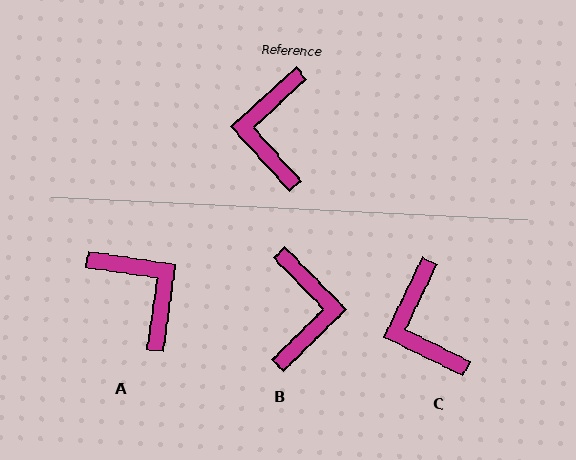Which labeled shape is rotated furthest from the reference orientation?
B, about 178 degrees away.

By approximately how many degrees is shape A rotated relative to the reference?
Approximately 141 degrees clockwise.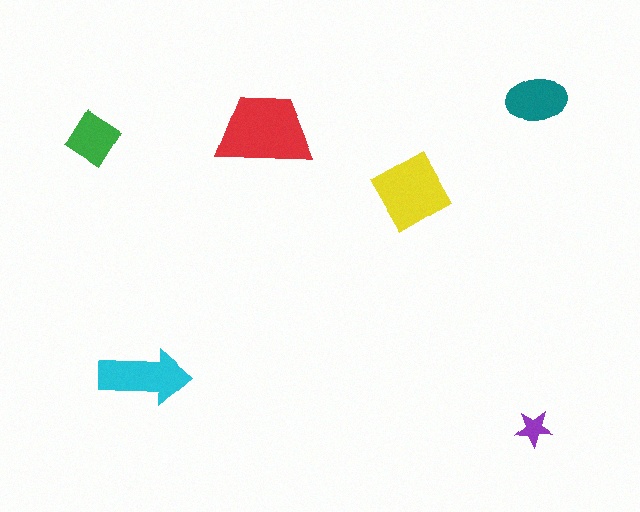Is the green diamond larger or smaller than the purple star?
Larger.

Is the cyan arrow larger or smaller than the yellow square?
Smaller.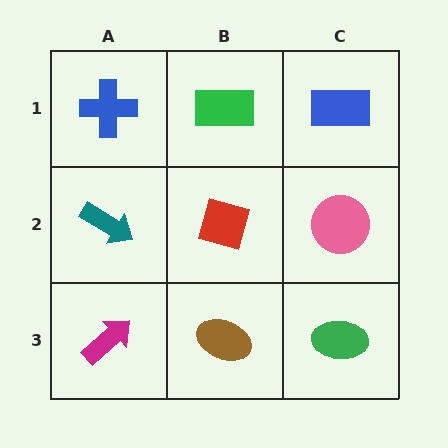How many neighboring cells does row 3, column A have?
2.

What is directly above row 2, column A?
A blue cross.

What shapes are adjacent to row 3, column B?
A red square (row 2, column B), a magenta arrow (row 3, column A), a green ellipse (row 3, column C).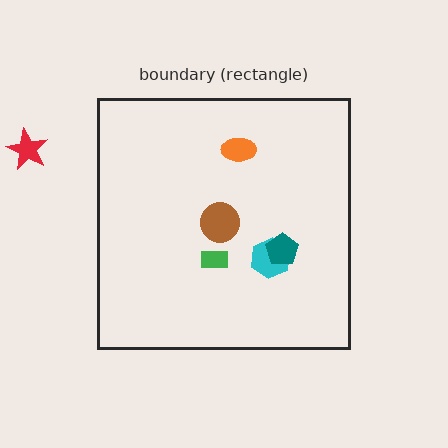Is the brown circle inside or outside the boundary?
Inside.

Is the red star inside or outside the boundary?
Outside.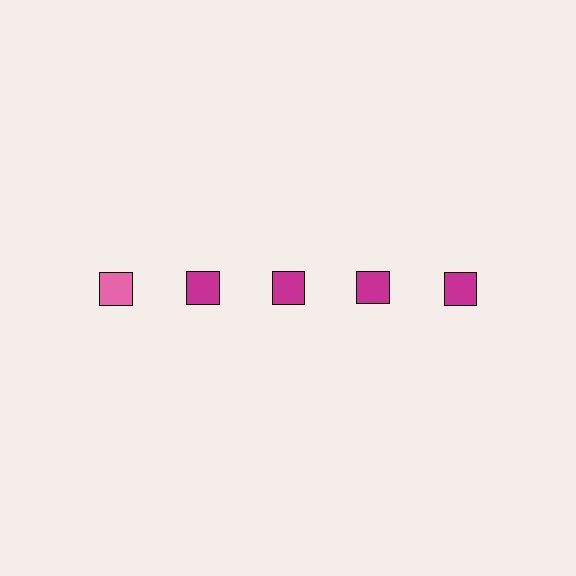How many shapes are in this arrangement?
There are 5 shapes arranged in a grid pattern.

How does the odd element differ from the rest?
It has a different color: pink instead of magenta.